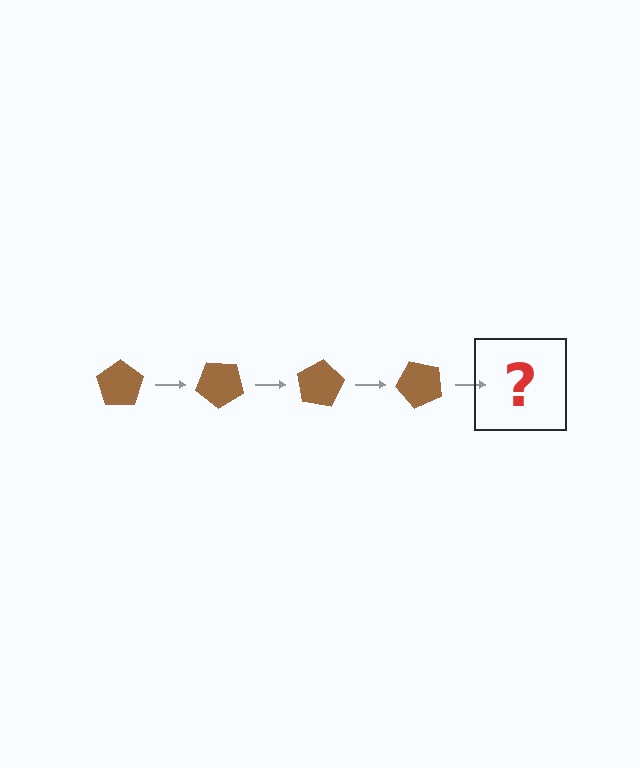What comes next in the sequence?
The next element should be a brown pentagon rotated 160 degrees.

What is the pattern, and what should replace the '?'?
The pattern is that the pentagon rotates 40 degrees each step. The '?' should be a brown pentagon rotated 160 degrees.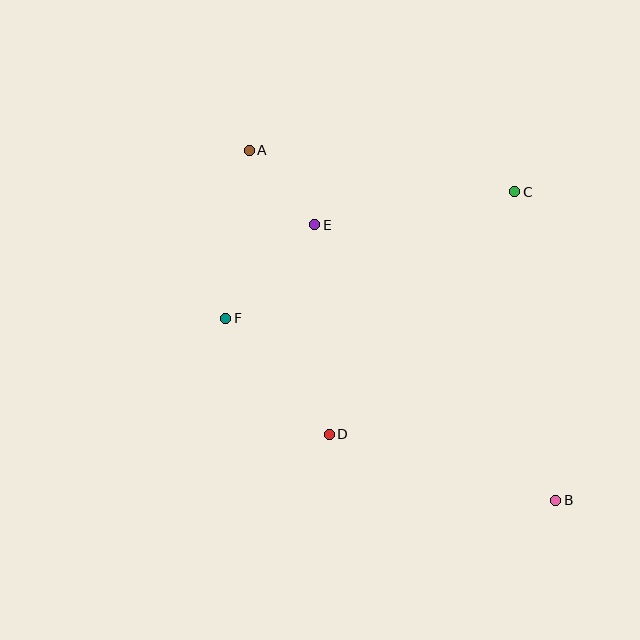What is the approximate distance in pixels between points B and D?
The distance between B and D is approximately 236 pixels.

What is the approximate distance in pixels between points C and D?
The distance between C and D is approximately 305 pixels.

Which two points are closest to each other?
Points A and E are closest to each other.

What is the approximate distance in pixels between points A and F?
The distance between A and F is approximately 170 pixels.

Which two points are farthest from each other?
Points A and B are farthest from each other.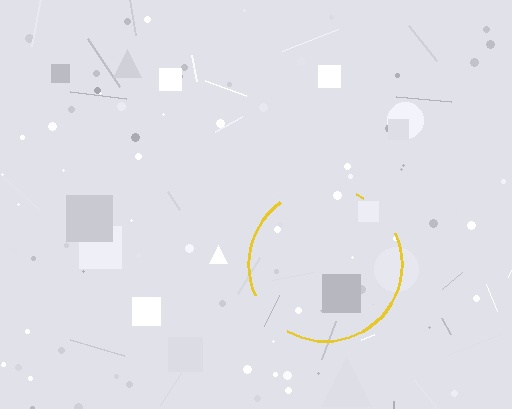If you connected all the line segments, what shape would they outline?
They would outline a circle.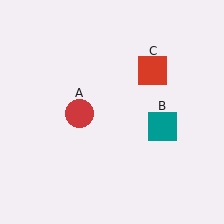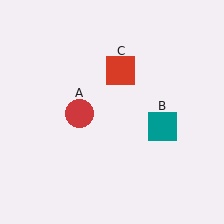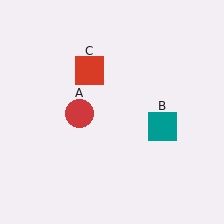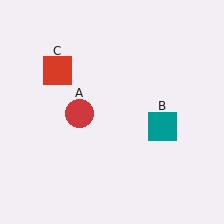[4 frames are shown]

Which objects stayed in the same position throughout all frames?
Red circle (object A) and teal square (object B) remained stationary.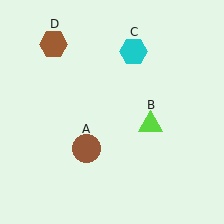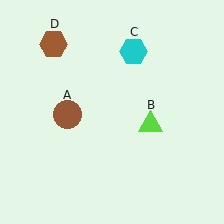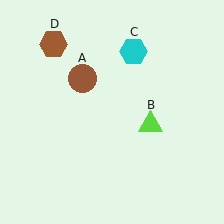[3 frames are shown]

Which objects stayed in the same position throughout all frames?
Lime triangle (object B) and cyan hexagon (object C) and brown hexagon (object D) remained stationary.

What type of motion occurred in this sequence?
The brown circle (object A) rotated clockwise around the center of the scene.